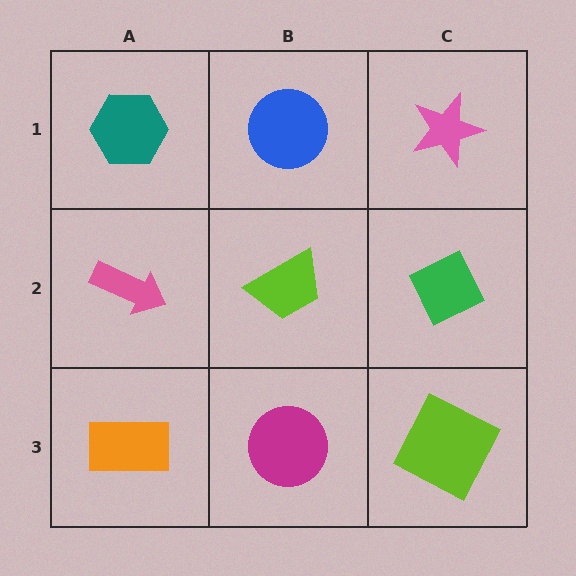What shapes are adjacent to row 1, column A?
A pink arrow (row 2, column A), a blue circle (row 1, column B).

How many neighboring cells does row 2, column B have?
4.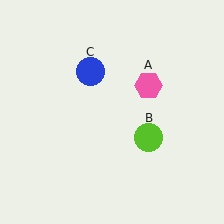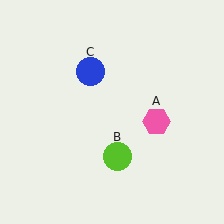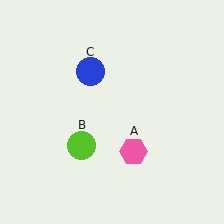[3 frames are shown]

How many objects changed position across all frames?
2 objects changed position: pink hexagon (object A), lime circle (object B).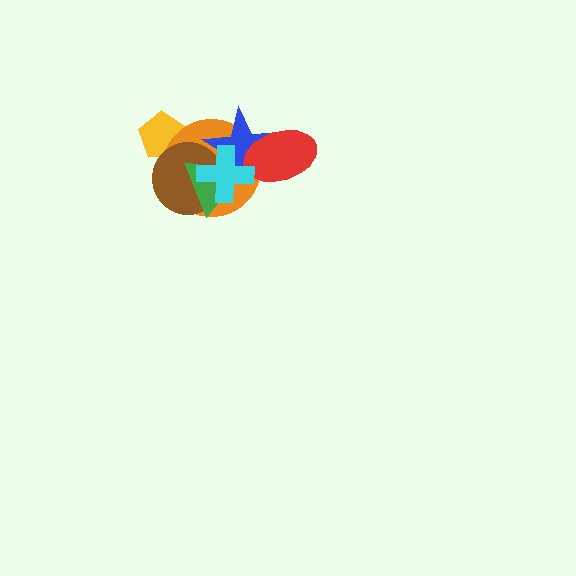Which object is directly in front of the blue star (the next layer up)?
The green triangle is directly in front of the blue star.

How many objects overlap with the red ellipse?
3 objects overlap with the red ellipse.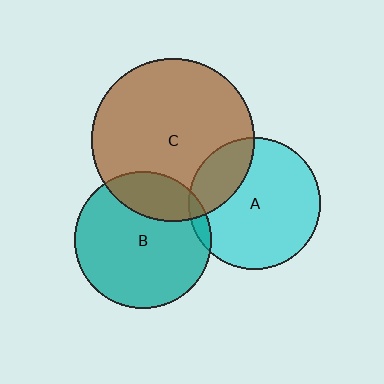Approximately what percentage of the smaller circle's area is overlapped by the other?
Approximately 5%.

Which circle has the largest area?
Circle C (brown).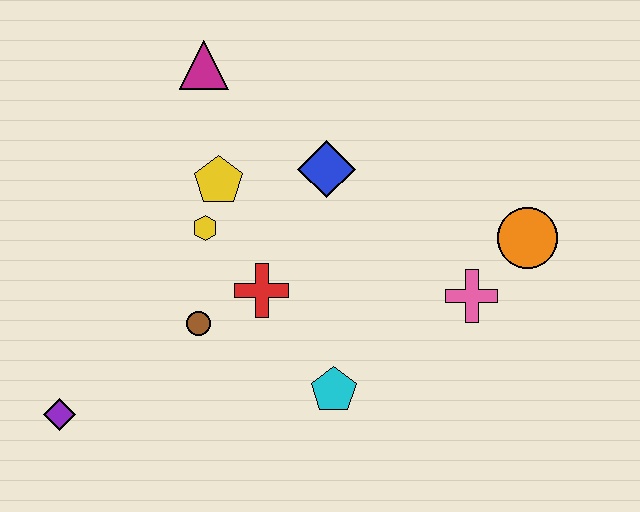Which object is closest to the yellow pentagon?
The yellow hexagon is closest to the yellow pentagon.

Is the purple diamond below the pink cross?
Yes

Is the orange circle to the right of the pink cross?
Yes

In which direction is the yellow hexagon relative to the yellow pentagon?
The yellow hexagon is below the yellow pentagon.